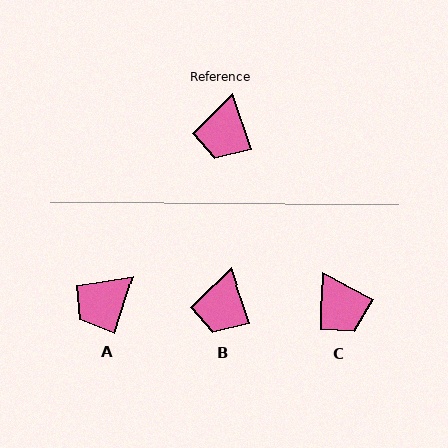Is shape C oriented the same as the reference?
No, it is off by about 45 degrees.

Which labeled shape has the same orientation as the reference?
B.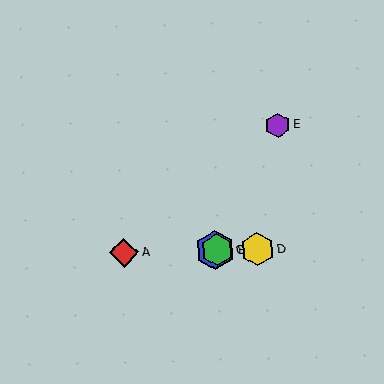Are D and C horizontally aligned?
Yes, both are at y≈249.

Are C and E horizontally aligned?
No, C is at y≈250 and E is at y≈125.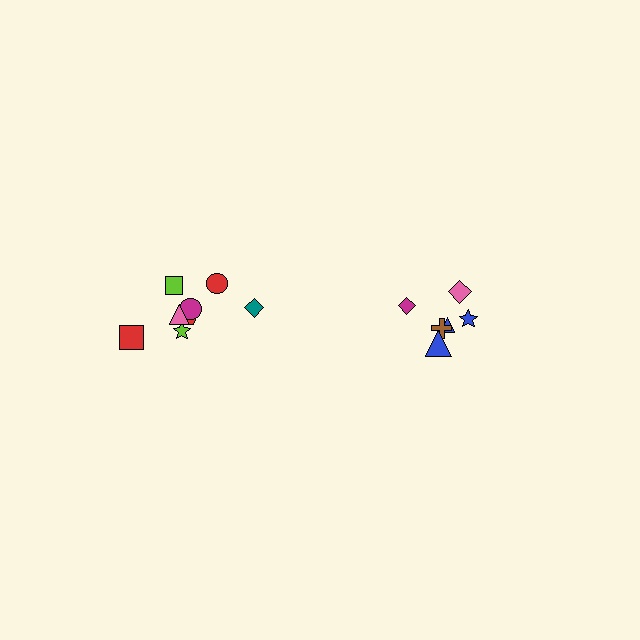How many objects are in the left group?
There are 8 objects.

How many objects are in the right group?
There are 6 objects.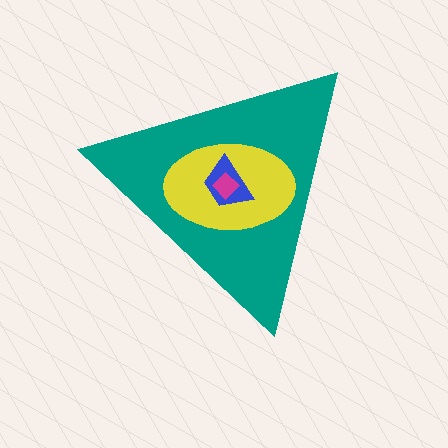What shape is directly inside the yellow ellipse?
The blue trapezoid.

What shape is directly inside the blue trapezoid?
The magenta diamond.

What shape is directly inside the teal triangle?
The yellow ellipse.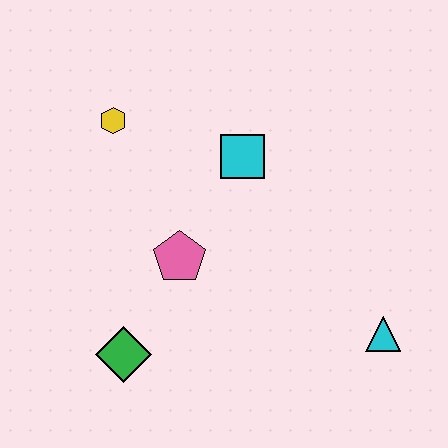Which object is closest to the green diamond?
The pink pentagon is closest to the green diamond.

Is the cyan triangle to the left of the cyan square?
No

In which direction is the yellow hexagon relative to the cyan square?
The yellow hexagon is to the left of the cyan square.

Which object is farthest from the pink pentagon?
The cyan triangle is farthest from the pink pentagon.